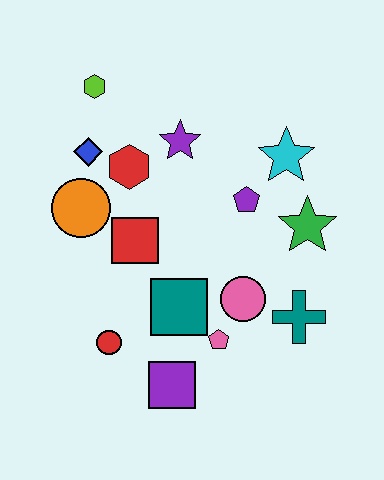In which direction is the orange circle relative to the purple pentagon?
The orange circle is to the left of the purple pentagon.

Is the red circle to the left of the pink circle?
Yes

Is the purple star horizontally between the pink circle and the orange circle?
Yes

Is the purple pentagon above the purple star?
No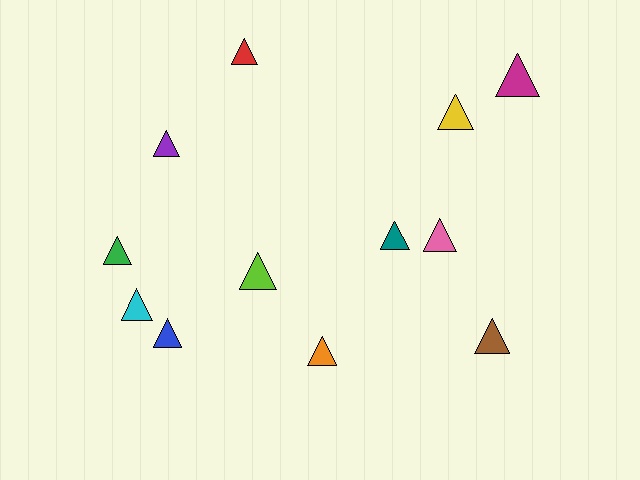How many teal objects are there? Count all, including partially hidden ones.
There is 1 teal object.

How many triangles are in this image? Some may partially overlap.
There are 12 triangles.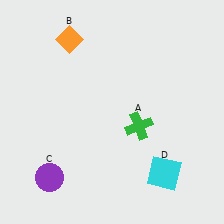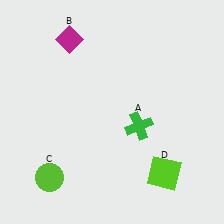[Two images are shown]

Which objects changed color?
B changed from orange to magenta. C changed from purple to lime. D changed from cyan to lime.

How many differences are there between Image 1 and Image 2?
There are 3 differences between the two images.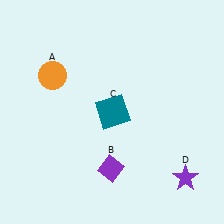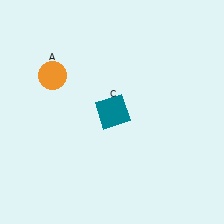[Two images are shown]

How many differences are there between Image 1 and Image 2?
There are 2 differences between the two images.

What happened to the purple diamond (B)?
The purple diamond (B) was removed in Image 2. It was in the bottom-left area of Image 1.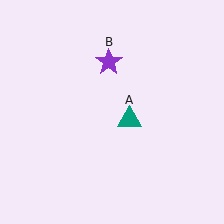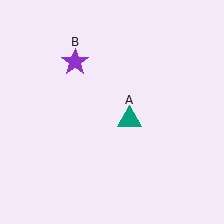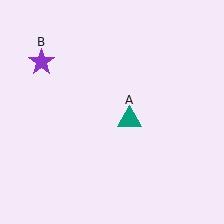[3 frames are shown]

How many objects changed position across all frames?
1 object changed position: purple star (object B).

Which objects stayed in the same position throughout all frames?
Teal triangle (object A) remained stationary.